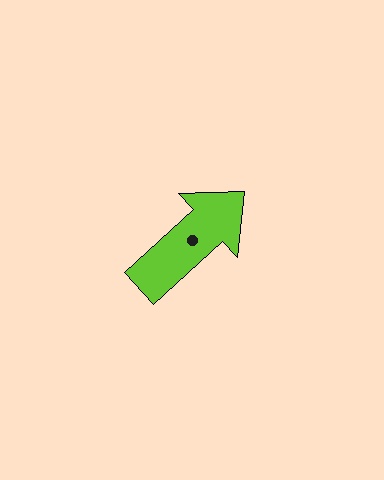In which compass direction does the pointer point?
Northeast.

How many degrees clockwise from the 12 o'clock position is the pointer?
Approximately 47 degrees.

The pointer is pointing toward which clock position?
Roughly 2 o'clock.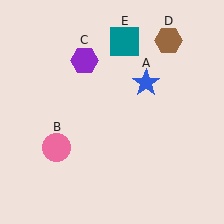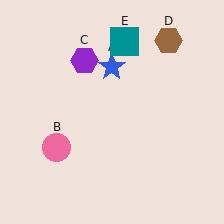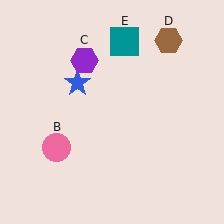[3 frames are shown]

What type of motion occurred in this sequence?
The blue star (object A) rotated counterclockwise around the center of the scene.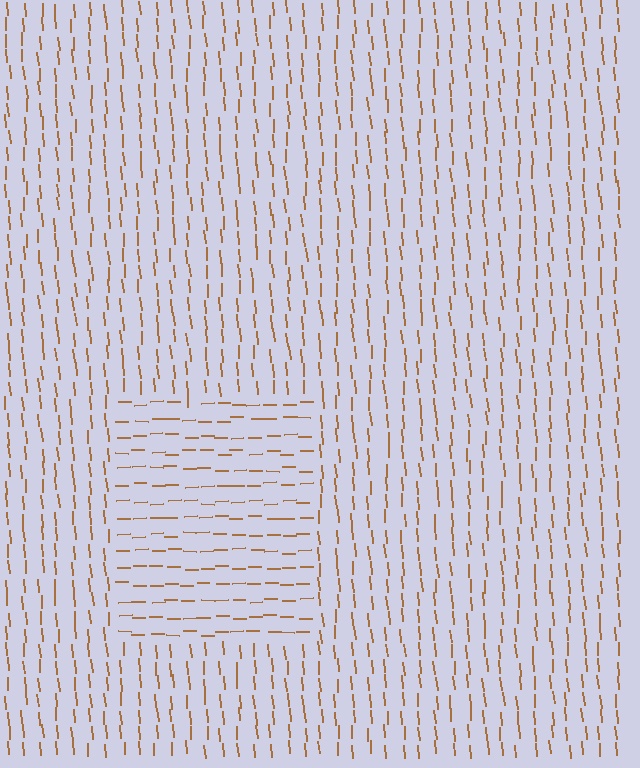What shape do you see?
I see a rectangle.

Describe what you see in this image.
The image is filled with small brown line segments. A rectangle region in the image has lines oriented differently from the surrounding lines, creating a visible texture boundary.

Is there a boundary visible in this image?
Yes, there is a texture boundary formed by a change in line orientation.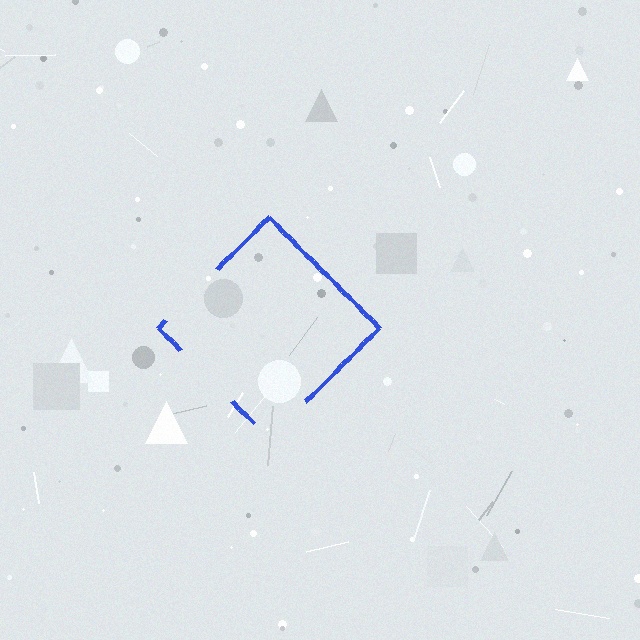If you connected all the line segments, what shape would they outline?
They would outline a diamond.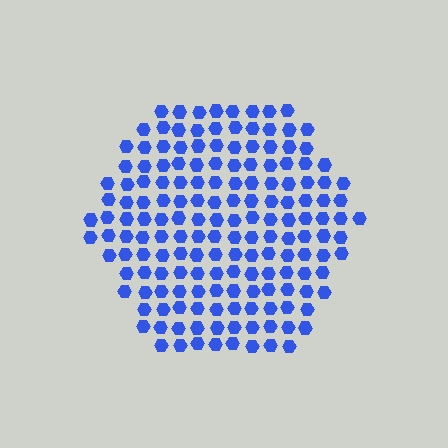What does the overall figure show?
The overall figure shows a hexagon.